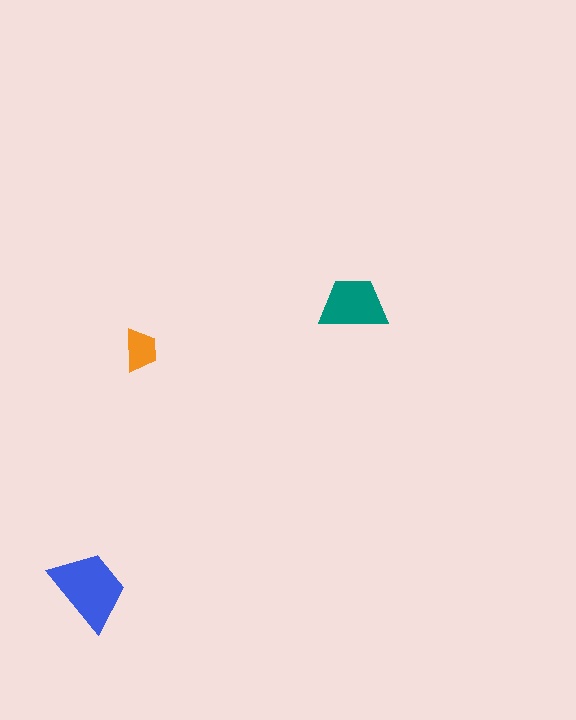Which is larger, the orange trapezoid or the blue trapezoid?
The blue one.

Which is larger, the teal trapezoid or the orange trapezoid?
The teal one.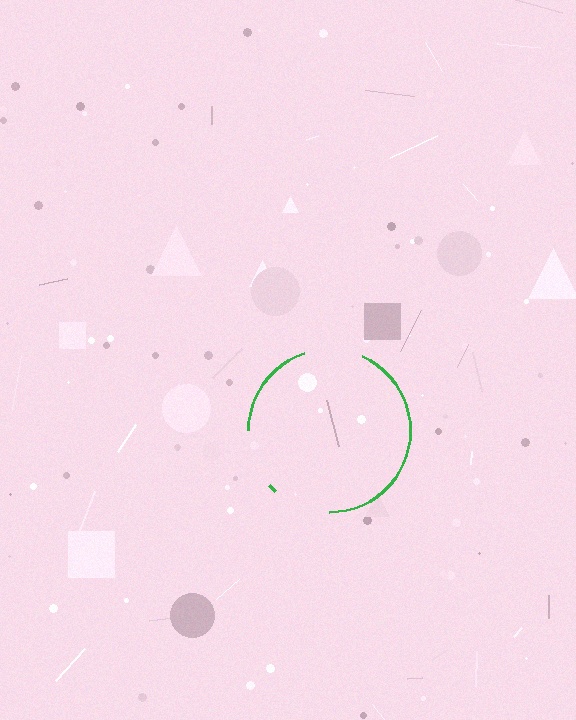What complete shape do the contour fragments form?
The contour fragments form a circle.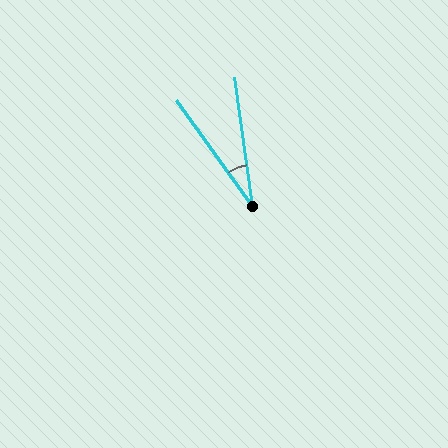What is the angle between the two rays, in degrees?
Approximately 27 degrees.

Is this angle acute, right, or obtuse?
It is acute.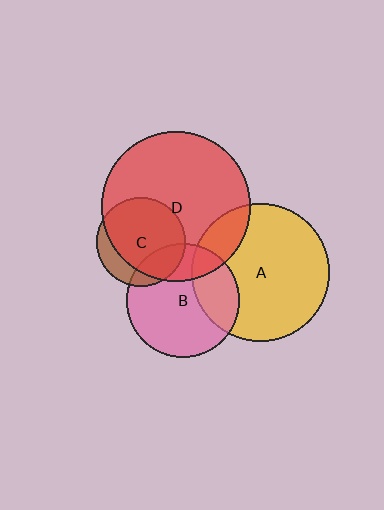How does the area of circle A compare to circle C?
Approximately 2.4 times.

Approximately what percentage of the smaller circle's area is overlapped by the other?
Approximately 25%.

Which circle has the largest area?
Circle D (red).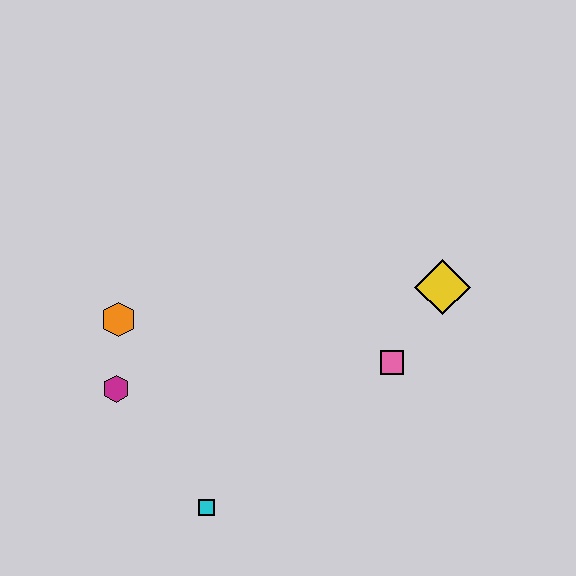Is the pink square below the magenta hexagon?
No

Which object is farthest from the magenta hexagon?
The yellow diamond is farthest from the magenta hexagon.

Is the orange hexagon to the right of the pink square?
No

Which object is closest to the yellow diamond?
The pink square is closest to the yellow diamond.